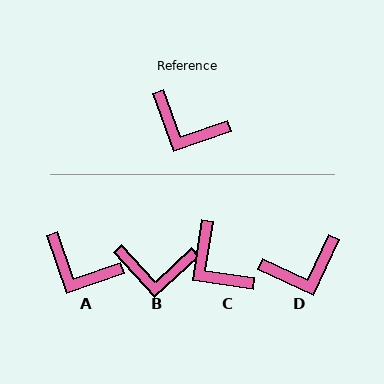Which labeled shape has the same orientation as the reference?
A.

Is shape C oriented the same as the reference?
No, it is off by about 28 degrees.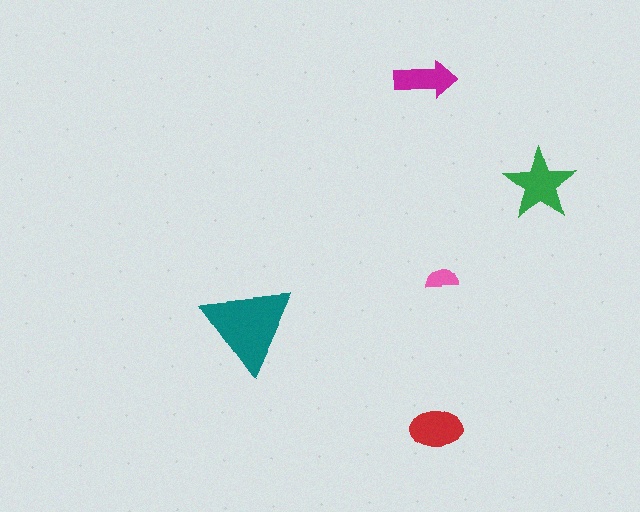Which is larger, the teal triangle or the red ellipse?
The teal triangle.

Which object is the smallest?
The pink semicircle.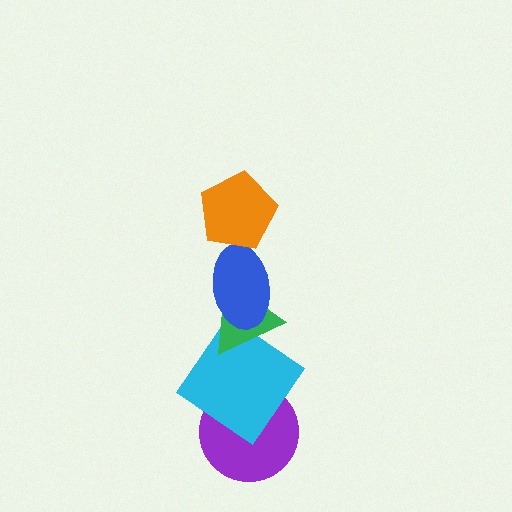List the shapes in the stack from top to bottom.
From top to bottom: the orange pentagon, the blue ellipse, the green triangle, the cyan diamond, the purple circle.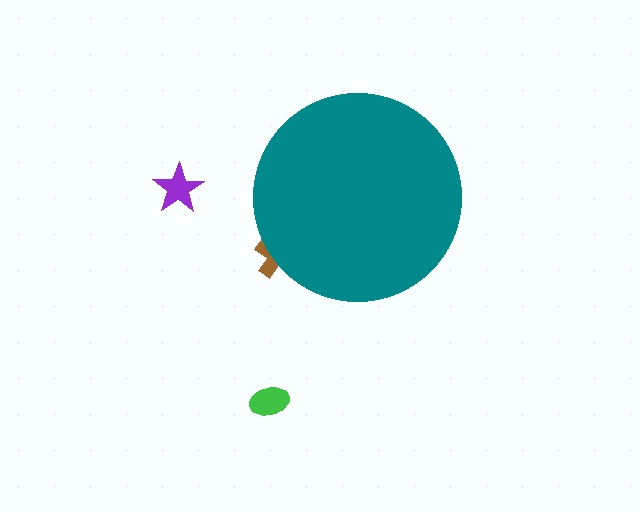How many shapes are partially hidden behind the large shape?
1 shape is partially hidden.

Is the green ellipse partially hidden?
No, the green ellipse is fully visible.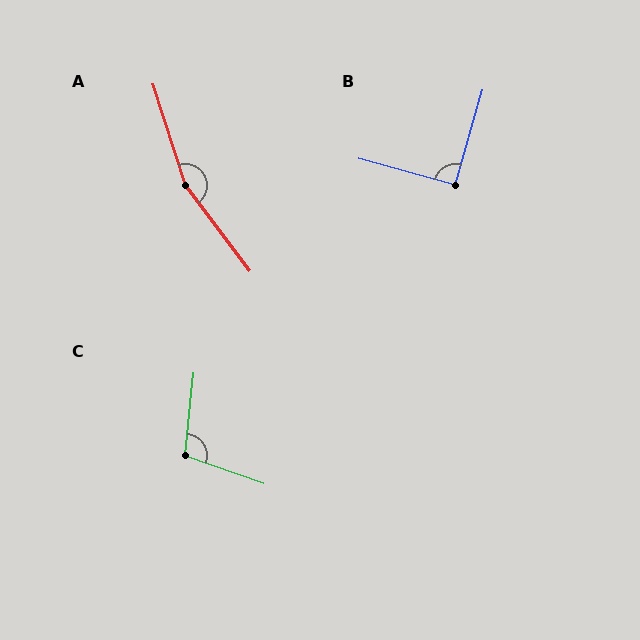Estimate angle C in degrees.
Approximately 103 degrees.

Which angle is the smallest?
B, at approximately 91 degrees.